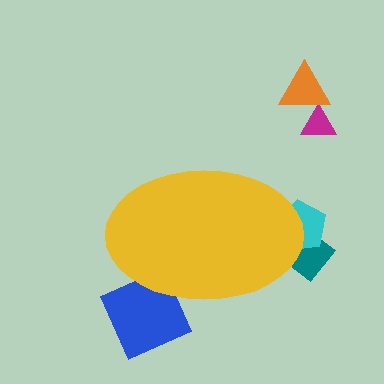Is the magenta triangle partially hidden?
No, the magenta triangle is fully visible.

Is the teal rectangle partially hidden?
Yes, the teal rectangle is partially hidden behind the yellow ellipse.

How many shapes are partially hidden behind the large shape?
3 shapes are partially hidden.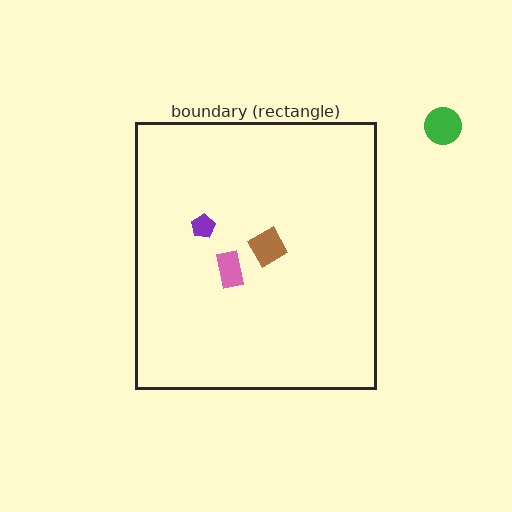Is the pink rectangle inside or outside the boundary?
Inside.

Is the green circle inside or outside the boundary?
Outside.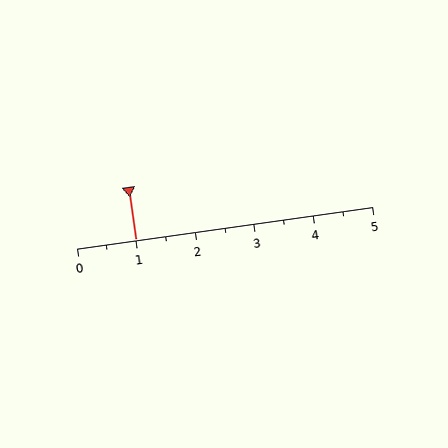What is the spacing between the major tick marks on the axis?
The major ticks are spaced 1 apart.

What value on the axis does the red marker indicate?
The marker indicates approximately 1.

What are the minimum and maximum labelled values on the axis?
The axis runs from 0 to 5.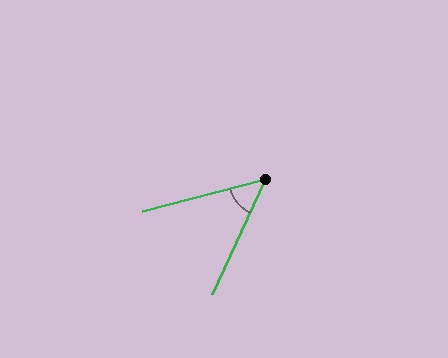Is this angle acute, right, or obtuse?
It is acute.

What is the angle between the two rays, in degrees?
Approximately 51 degrees.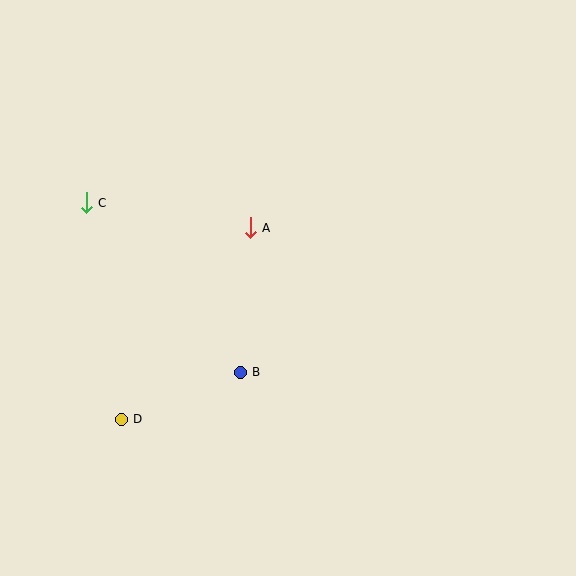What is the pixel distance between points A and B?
The distance between A and B is 145 pixels.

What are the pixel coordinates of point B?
Point B is at (240, 372).